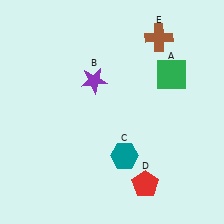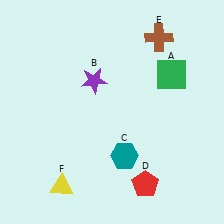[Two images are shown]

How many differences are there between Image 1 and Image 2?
There is 1 difference between the two images.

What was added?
A yellow triangle (F) was added in Image 2.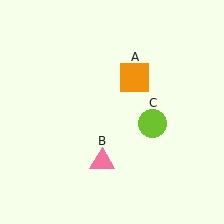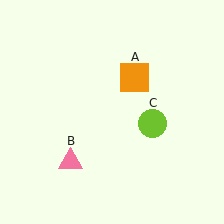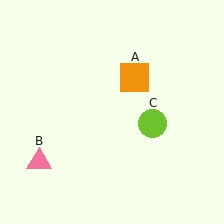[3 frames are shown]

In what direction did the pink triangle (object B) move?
The pink triangle (object B) moved left.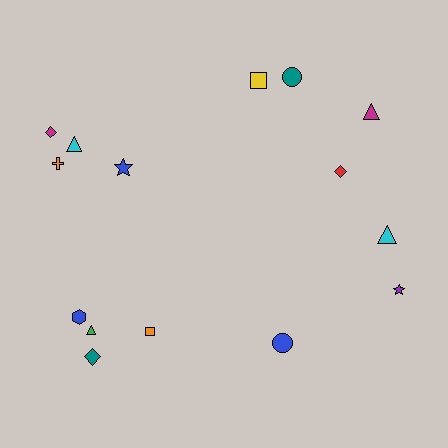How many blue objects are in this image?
There are 3 blue objects.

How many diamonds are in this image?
There are 3 diamonds.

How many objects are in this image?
There are 15 objects.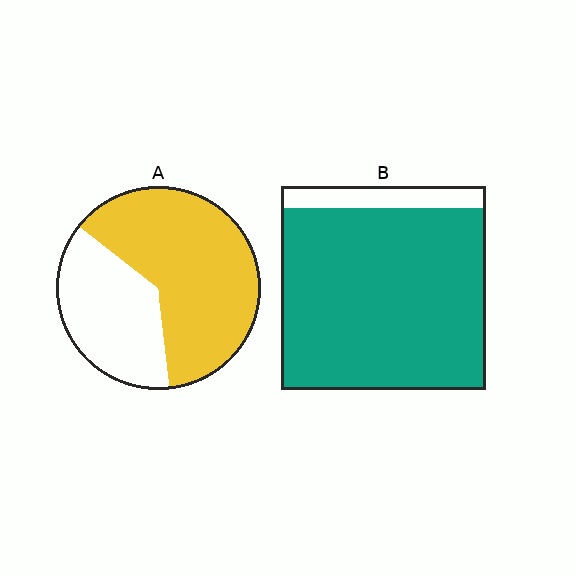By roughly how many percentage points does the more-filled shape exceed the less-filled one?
By roughly 25 percentage points (B over A).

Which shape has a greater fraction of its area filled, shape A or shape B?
Shape B.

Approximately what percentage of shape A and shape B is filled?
A is approximately 65% and B is approximately 90%.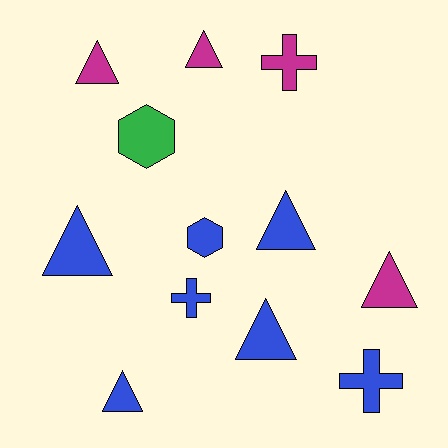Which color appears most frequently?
Blue, with 7 objects.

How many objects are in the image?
There are 12 objects.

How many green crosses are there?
There are no green crosses.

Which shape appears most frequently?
Triangle, with 7 objects.